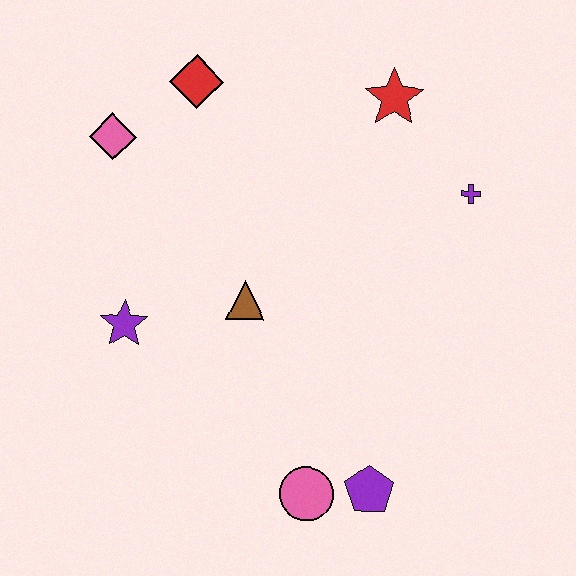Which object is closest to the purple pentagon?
The pink circle is closest to the purple pentagon.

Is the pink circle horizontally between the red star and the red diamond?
Yes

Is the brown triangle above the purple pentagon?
Yes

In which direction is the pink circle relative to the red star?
The pink circle is below the red star.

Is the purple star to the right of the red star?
No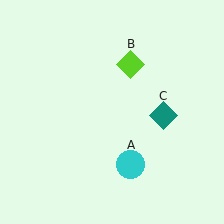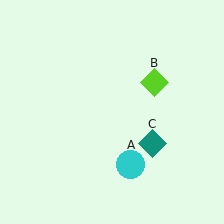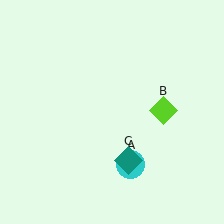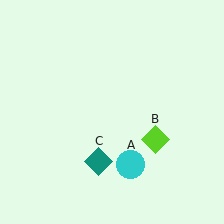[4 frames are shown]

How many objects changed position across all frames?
2 objects changed position: lime diamond (object B), teal diamond (object C).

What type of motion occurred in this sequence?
The lime diamond (object B), teal diamond (object C) rotated clockwise around the center of the scene.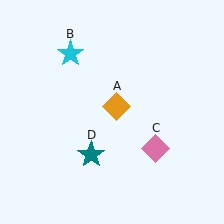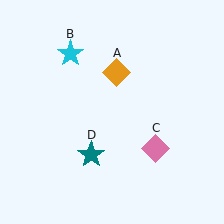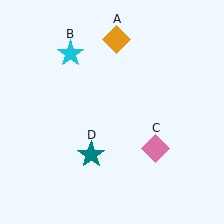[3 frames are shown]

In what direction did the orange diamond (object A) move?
The orange diamond (object A) moved up.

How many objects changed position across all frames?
1 object changed position: orange diamond (object A).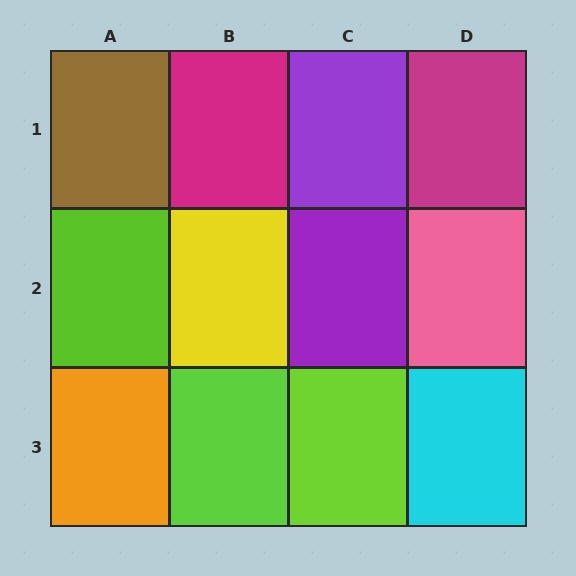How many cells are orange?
1 cell is orange.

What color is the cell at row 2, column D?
Pink.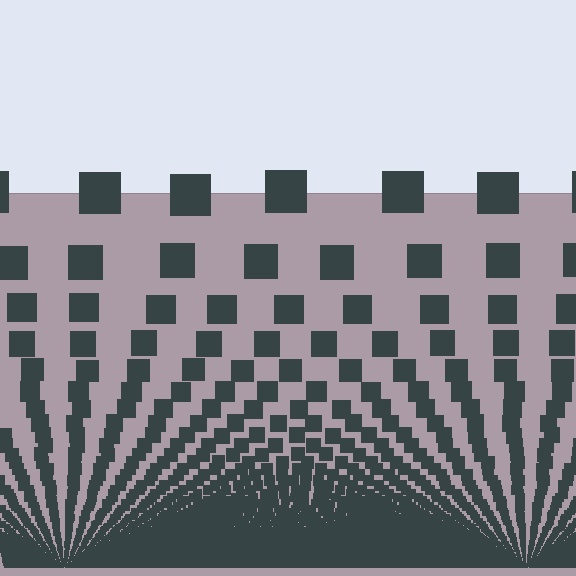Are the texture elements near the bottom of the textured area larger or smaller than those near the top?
Smaller. The gradient is inverted — elements near the bottom are smaller and denser.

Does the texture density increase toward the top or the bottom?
Density increases toward the bottom.